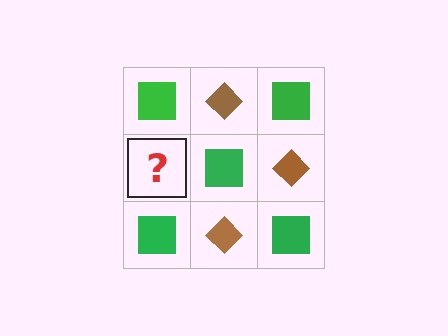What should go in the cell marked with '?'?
The missing cell should contain a brown diamond.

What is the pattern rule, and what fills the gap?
The rule is that it alternates green square and brown diamond in a checkerboard pattern. The gap should be filled with a brown diamond.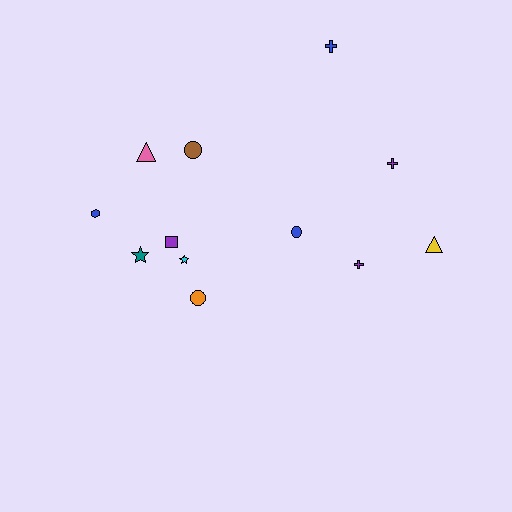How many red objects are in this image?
There are no red objects.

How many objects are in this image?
There are 12 objects.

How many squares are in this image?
There is 1 square.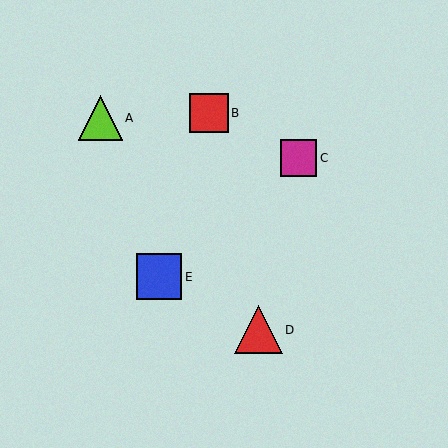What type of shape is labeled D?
Shape D is a red triangle.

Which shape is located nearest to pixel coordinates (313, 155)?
The magenta square (labeled C) at (299, 158) is nearest to that location.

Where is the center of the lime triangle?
The center of the lime triangle is at (100, 118).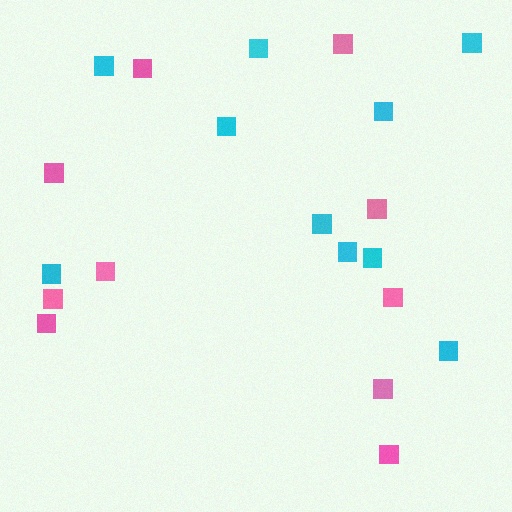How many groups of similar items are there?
There are 2 groups: one group of pink squares (10) and one group of cyan squares (10).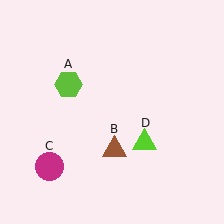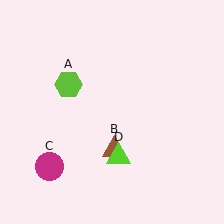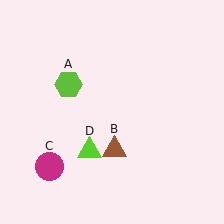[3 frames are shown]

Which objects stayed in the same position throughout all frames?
Lime hexagon (object A) and brown triangle (object B) and magenta circle (object C) remained stationary.